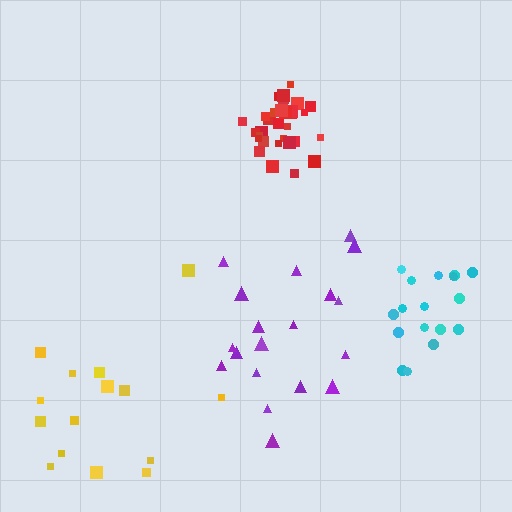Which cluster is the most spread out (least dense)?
Yellow.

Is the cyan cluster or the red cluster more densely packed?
Red.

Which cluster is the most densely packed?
Red.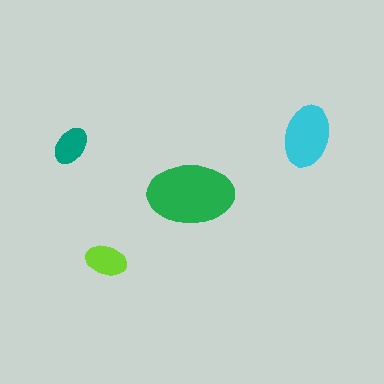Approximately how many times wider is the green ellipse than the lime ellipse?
About 2 times wider.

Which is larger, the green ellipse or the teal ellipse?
The green one.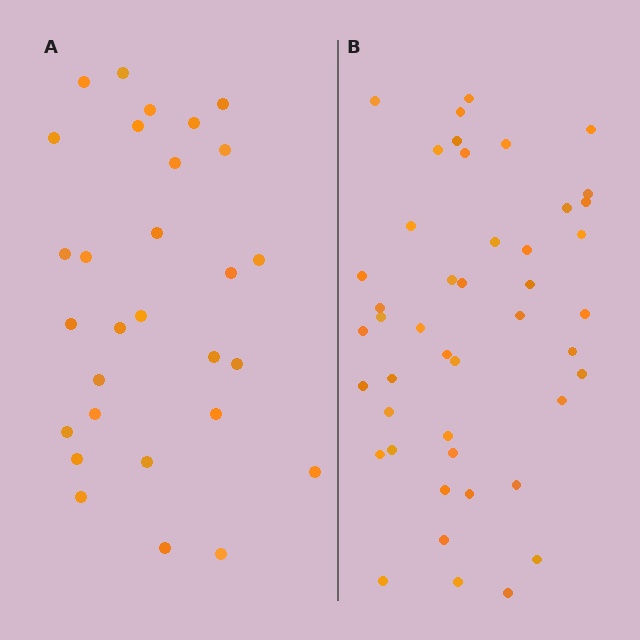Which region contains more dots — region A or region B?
Region B (the right region) has more dots.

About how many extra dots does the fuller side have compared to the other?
Region B has approximately 15 more dots than region A.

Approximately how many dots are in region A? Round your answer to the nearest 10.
About 30 dots. (The exact count is 29, which rounds to 30.)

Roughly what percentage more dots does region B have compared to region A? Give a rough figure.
About 55% more.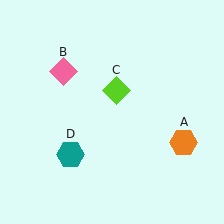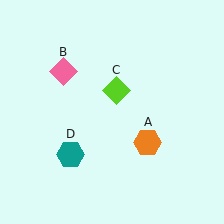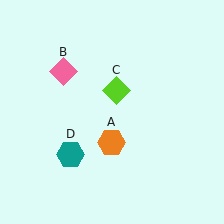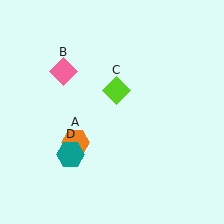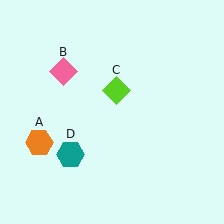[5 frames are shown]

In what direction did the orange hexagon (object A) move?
The orange hexagon (object A) moved left.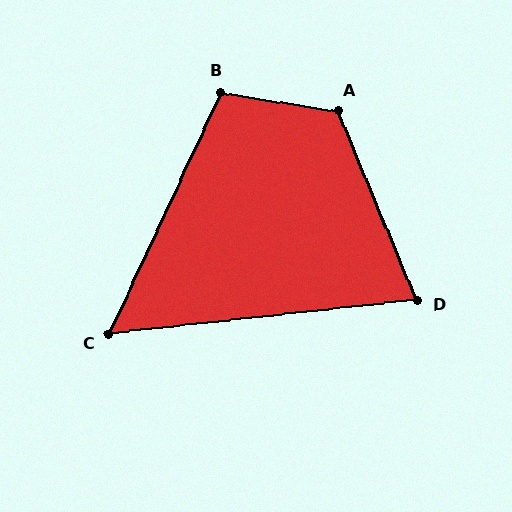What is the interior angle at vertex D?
Approximately 74 degrees (acute).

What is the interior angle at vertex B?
Approximately 106 degrees (obtuse).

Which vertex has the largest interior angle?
A, at approximately 121 degrees.